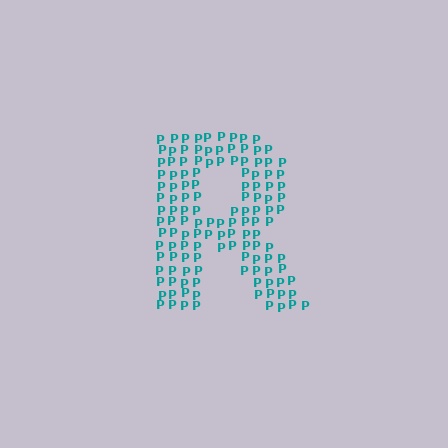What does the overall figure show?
The overall figure shows the letter R.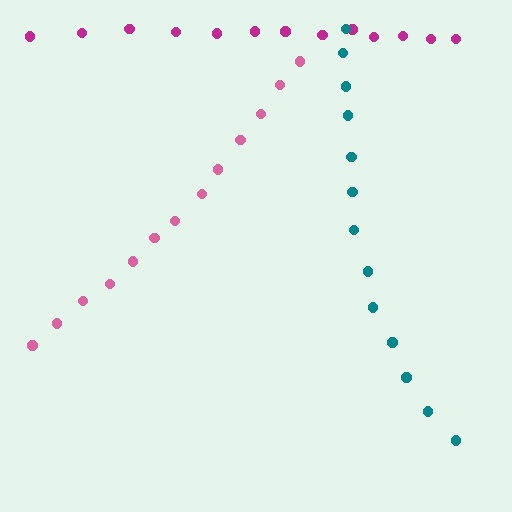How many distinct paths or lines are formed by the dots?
There are 3 distinct paths.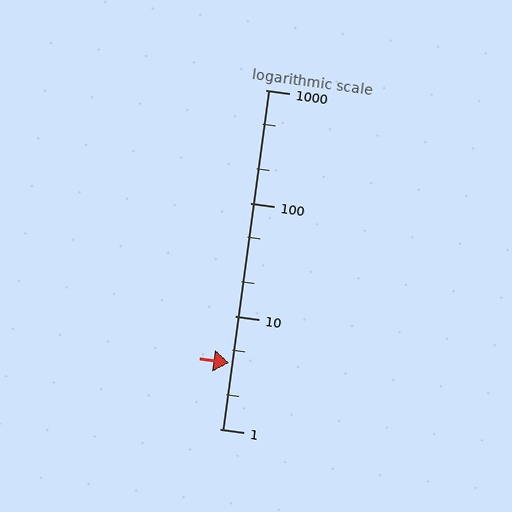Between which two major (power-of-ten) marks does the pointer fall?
The pointer is between 1 and 10.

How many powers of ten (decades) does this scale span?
The scale spans 3 decades, from 1 to 1000.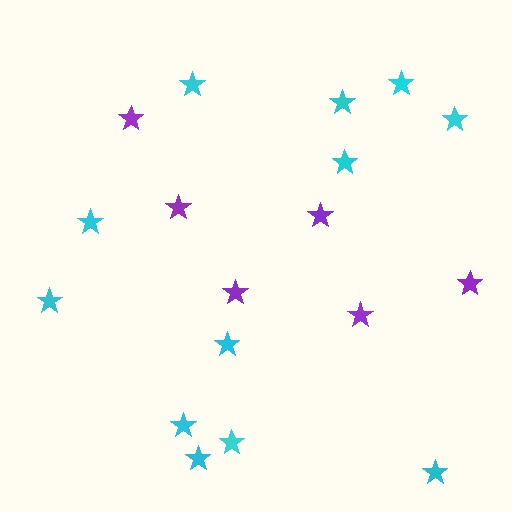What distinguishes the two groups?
There are 2 groups: one group of purple stars (6) and one group of cyan stars (12).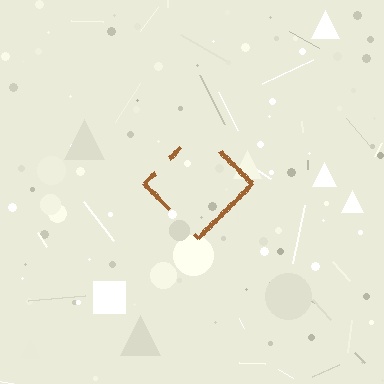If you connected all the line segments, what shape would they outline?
They would outline a diamond.